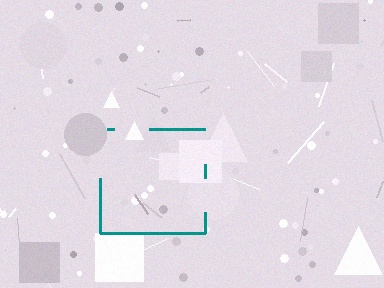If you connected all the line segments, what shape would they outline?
They would outline a square.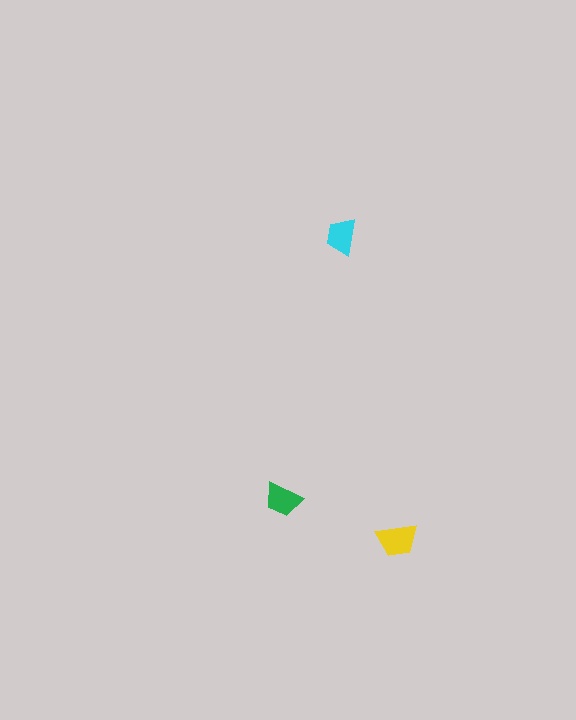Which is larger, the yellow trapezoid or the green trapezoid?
The yellow one.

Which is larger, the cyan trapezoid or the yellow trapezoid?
The yellow one.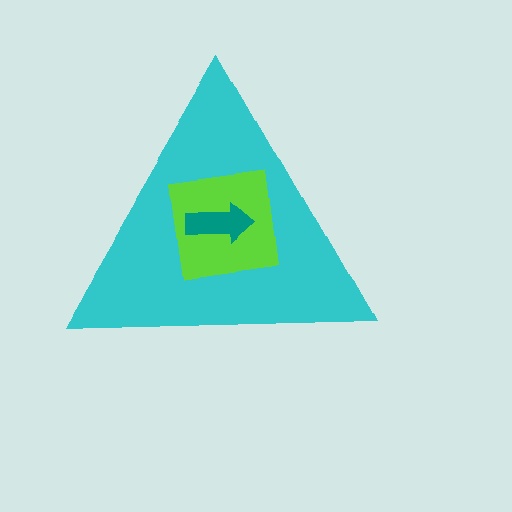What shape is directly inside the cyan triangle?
The lime square.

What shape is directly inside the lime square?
The teal arrow.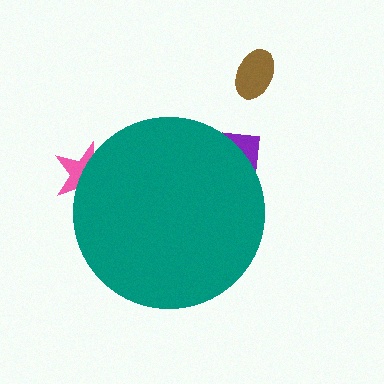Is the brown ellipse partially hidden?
No, the brown ellipse is fully visible.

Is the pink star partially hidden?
Yes, the pink star is partially hidden behind the teal circle.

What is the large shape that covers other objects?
A teal circle.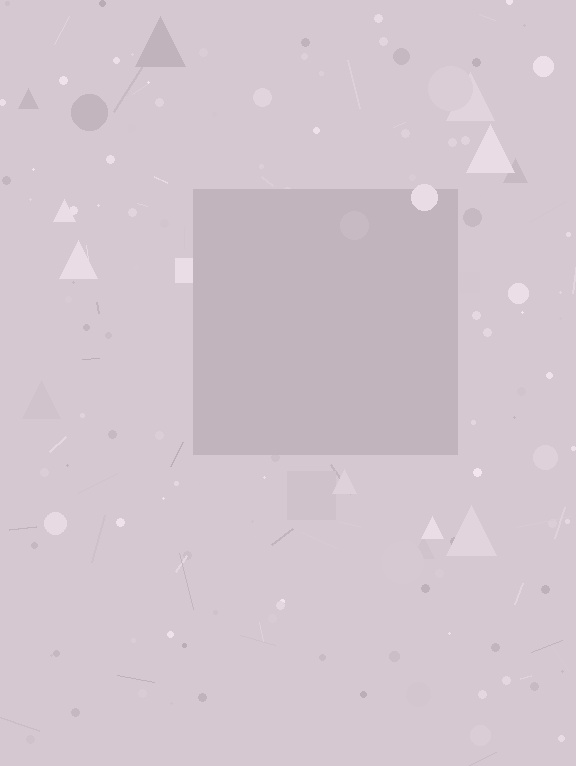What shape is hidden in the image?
A square is hidden in the image.